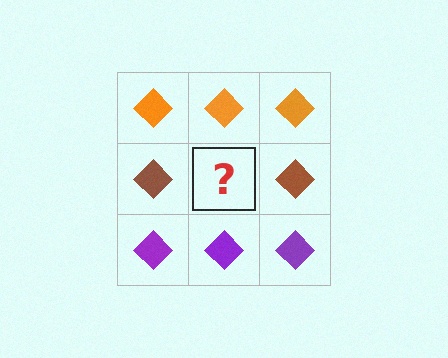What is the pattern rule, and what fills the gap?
The rule is that each row has a consistent color. The gap should be filled with a brown diamond.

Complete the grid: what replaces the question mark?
The question mark should be replaced with a brown diamond.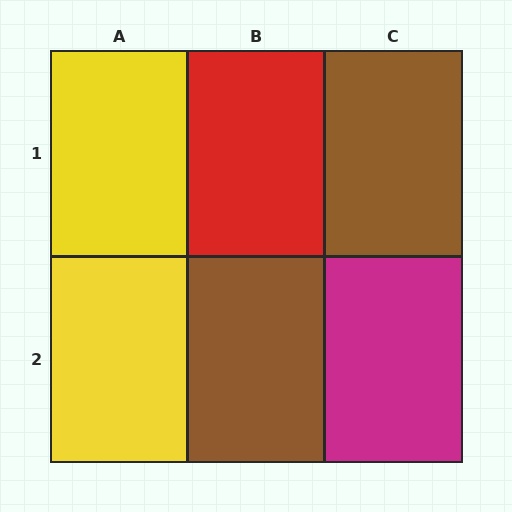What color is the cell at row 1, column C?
Brown.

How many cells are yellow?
2 cells are yellow.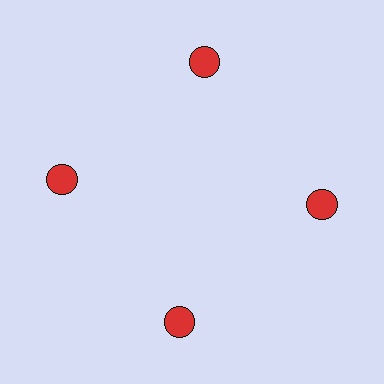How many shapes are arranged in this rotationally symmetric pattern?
There are 4 shapes, arranged in 4 groups of 1.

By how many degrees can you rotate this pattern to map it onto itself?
The pattern maps onto itself every 90 degrees of rotation.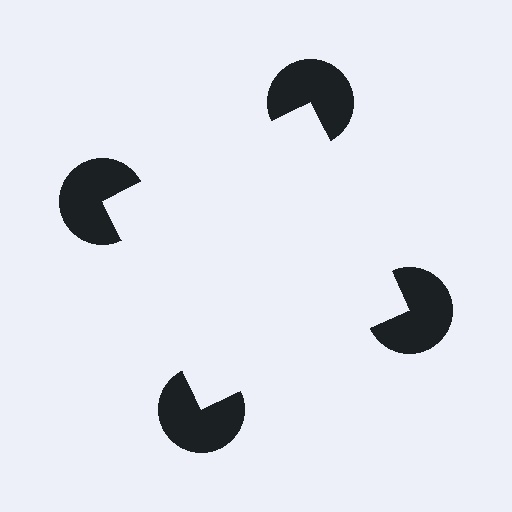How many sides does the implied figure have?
4 sides.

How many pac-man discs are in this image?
There are 4 — one at each vertex of the illusory square.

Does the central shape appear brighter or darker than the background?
It typically appears slightly brighter than the background, even though no actual brightness change is drawn.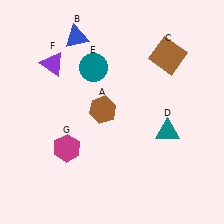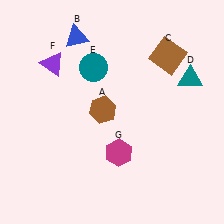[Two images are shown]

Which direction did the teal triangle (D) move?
The teal triangle (D) moved up.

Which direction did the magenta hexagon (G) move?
The magenta hexagon (G) moved right.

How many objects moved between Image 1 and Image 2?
2 objects moved between the two images.